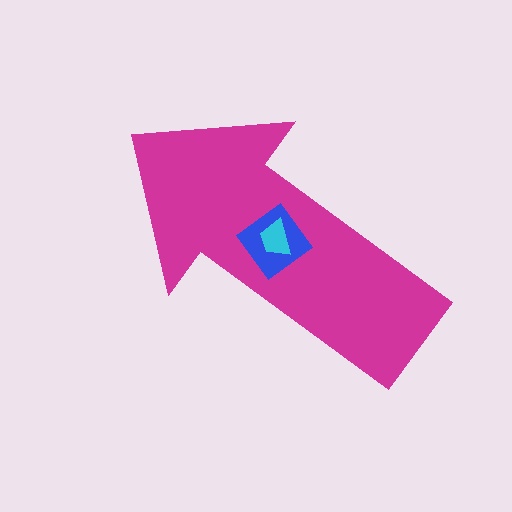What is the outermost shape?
The magenta arrow.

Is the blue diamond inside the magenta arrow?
Yes.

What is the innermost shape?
The cyan trapezoid.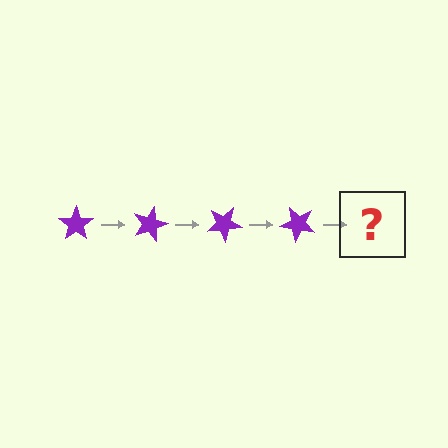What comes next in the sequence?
The next element should be a purple star rotated 60 degrees.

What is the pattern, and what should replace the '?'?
The pattern is that the star rotates 15 degrees each step. The '?' should be a purple star rotated 60 degrees.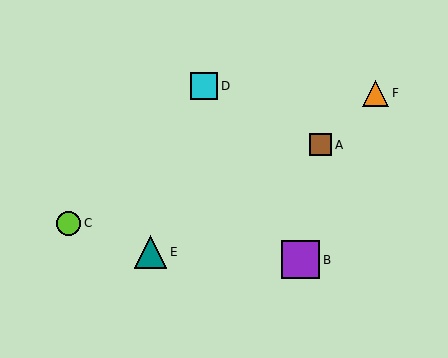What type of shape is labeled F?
Shape F is an orange triangle.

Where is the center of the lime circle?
The center of the lime circle is at (69, 223).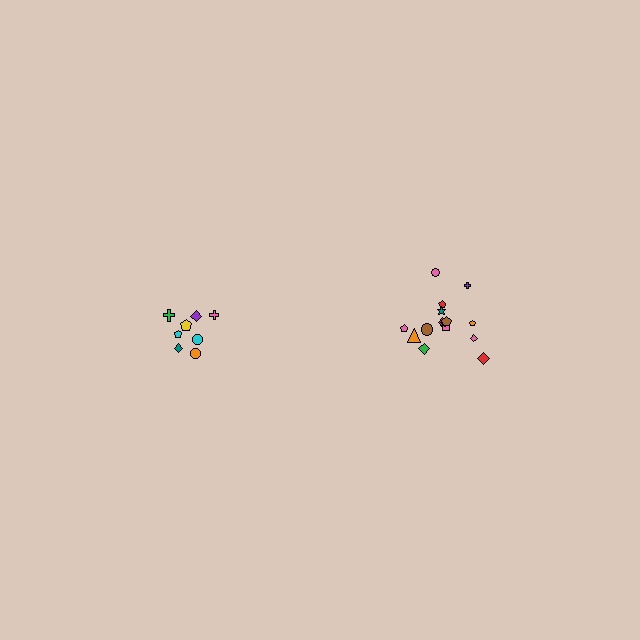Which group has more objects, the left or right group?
The right group.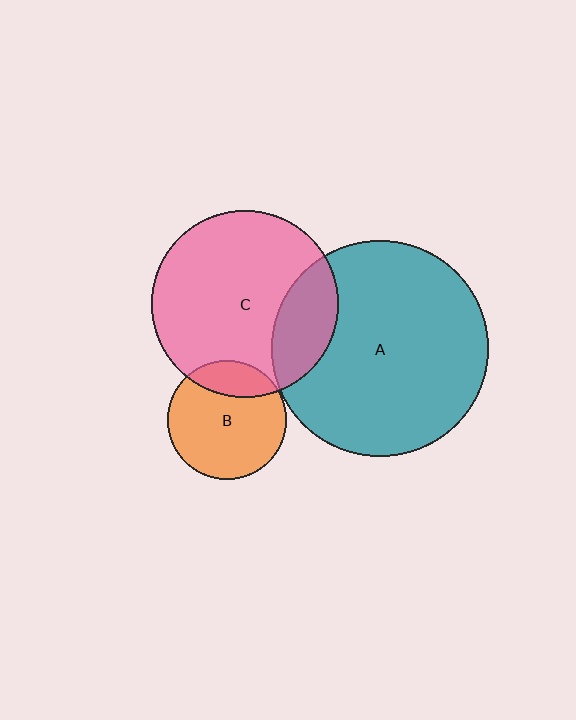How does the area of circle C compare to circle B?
Approximately 2.5 times.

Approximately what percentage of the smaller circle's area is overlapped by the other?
Approximately 20%.